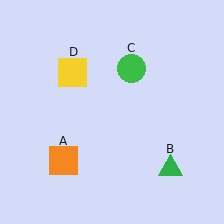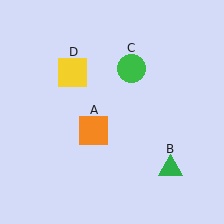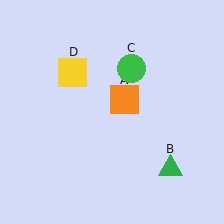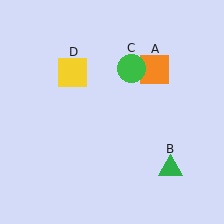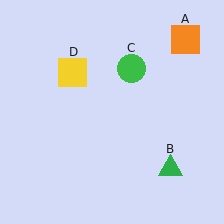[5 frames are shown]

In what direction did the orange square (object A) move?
The orange square (object A) moved up and to the right.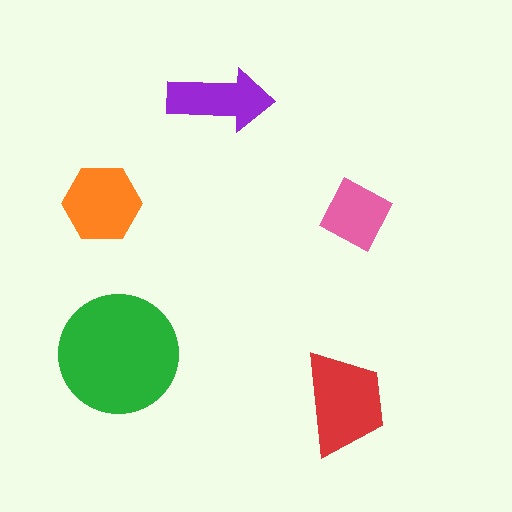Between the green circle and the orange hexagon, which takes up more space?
The green circle.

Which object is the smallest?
The pink square.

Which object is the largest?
The green circle.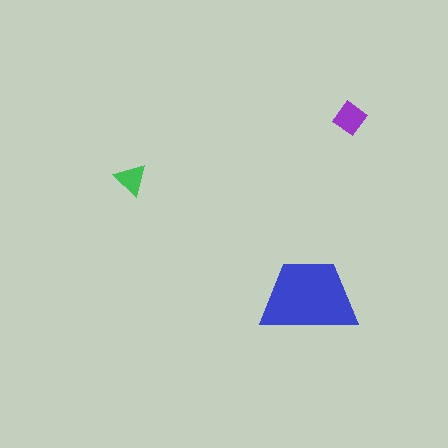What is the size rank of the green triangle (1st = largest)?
3rd.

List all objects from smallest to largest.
The green triangle, the purple diamond, the blue trapezoid.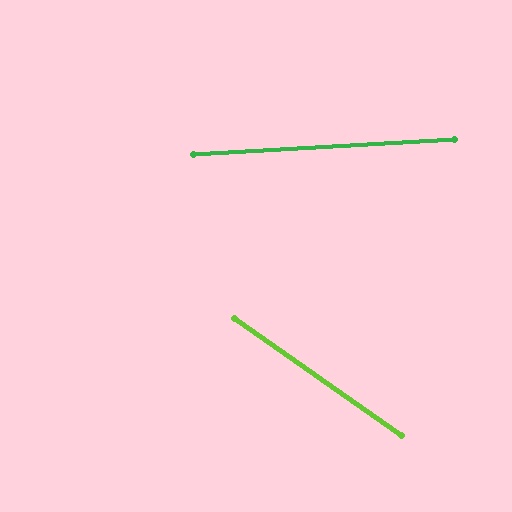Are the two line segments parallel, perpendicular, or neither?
Neither parallel nor perpendicular — they differ by about 39°.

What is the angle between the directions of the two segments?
Approximately 39 degrees.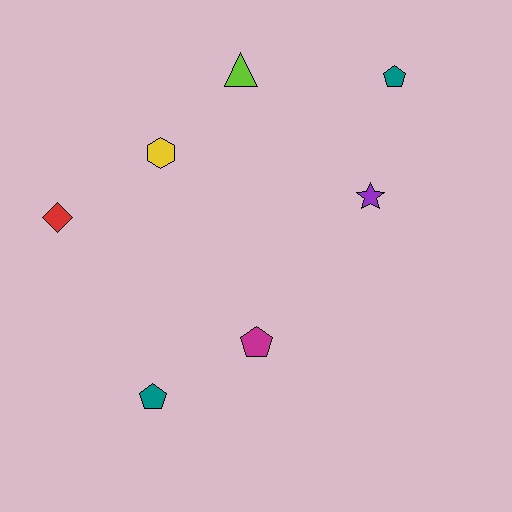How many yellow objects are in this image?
There is 1 yellow object.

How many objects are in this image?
There are 7 objects.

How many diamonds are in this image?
There is 1 diamond.